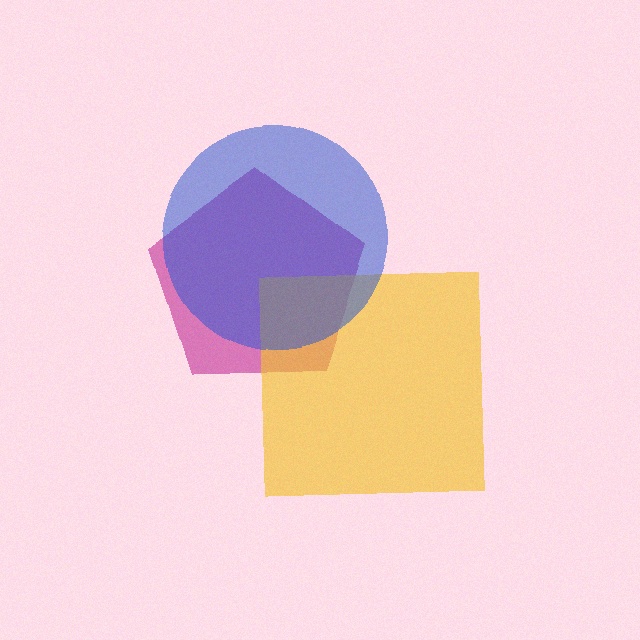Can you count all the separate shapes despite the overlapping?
Yes, there are 3 separate shapes.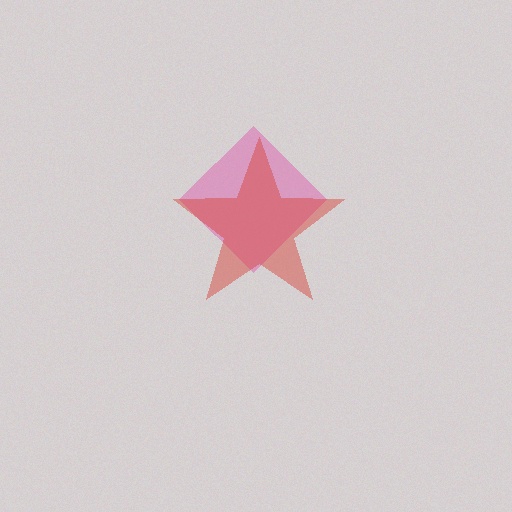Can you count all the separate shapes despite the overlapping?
Yes, there are 2 separate shapes.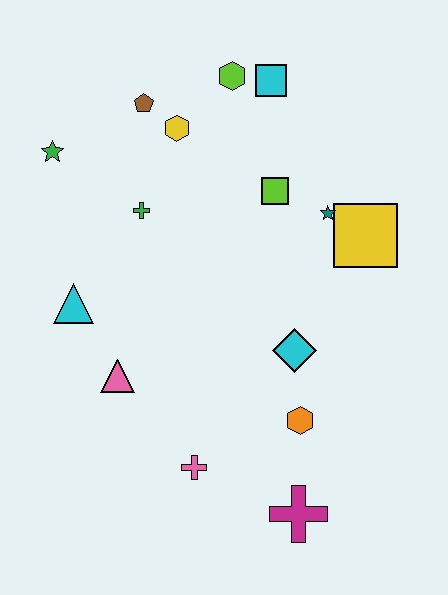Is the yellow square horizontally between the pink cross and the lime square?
No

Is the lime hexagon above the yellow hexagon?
Yes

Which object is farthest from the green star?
The magenta cross is farthest from the green star.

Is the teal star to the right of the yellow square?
No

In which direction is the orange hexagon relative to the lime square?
The orange hexagon is below the lime square.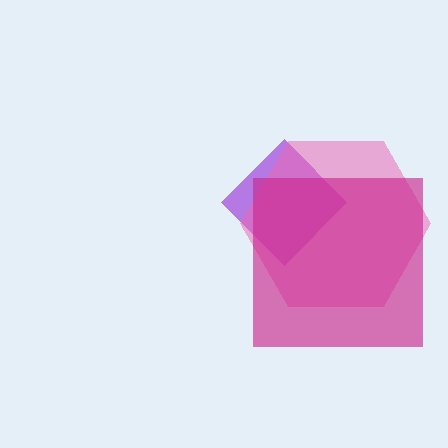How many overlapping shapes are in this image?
There are 3 overlapping shapes in the image.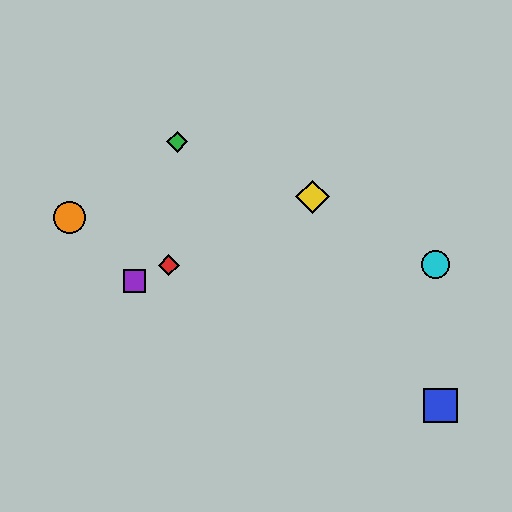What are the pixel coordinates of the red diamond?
The red diamond is at (169, 265).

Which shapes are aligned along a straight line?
The red diamond, the yellow diamond, the purple square are aligned along a straight line.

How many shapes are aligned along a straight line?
3 shapes (the red diamond, the yellow diamond, the purple square) are aligned along a straight line.